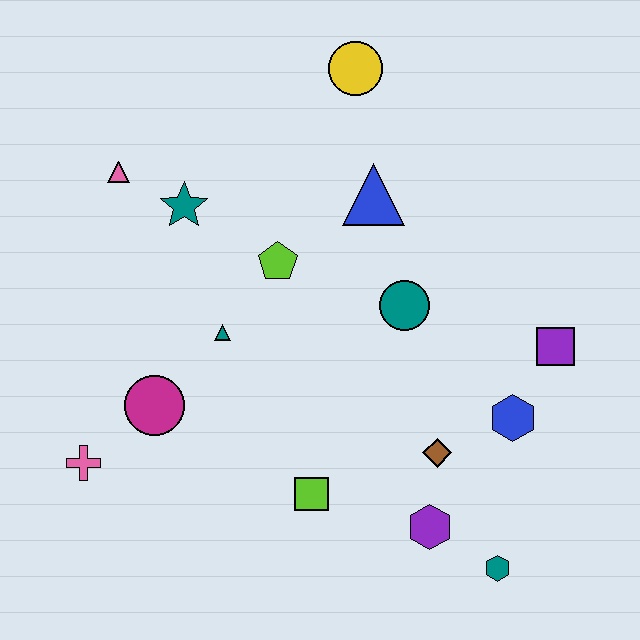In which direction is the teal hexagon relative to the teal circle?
The teal hexagon is below the teal circle.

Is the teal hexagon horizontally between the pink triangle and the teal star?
No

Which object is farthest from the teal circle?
The pink cross is farthest from the teal circle.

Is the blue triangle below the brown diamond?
No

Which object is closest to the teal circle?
The blue triangle is closest to the teal circle.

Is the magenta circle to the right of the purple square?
No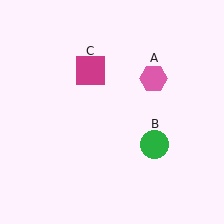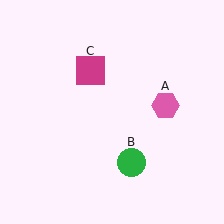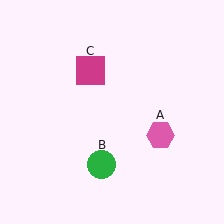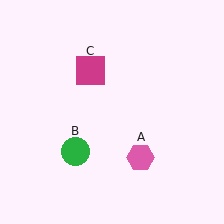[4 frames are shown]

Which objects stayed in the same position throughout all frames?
Magenta square (object C) remained stationary.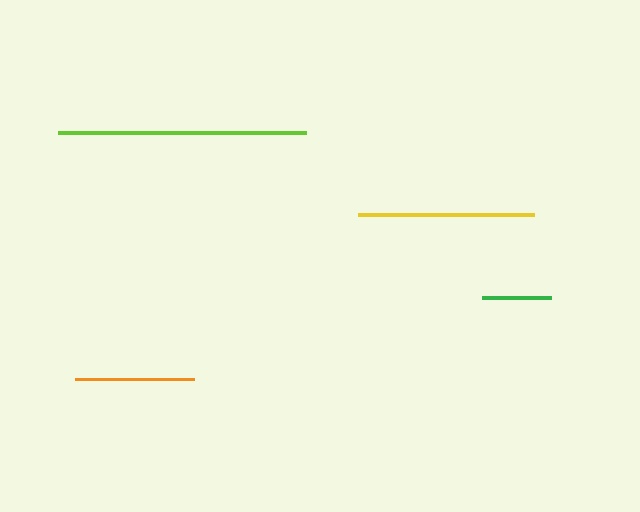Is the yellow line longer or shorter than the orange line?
The yellow line is longer than the orange line.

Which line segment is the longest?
The lime line is the longest at approximately 249 pixels.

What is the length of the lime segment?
The lime segment is approximately 249 pixels long.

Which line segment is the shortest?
The green line is the shortest at approximately 69 pixels.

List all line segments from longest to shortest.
From longest to shortest: lime, yellow, orange, green.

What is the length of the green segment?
The green segment is approximately 69 pixels long.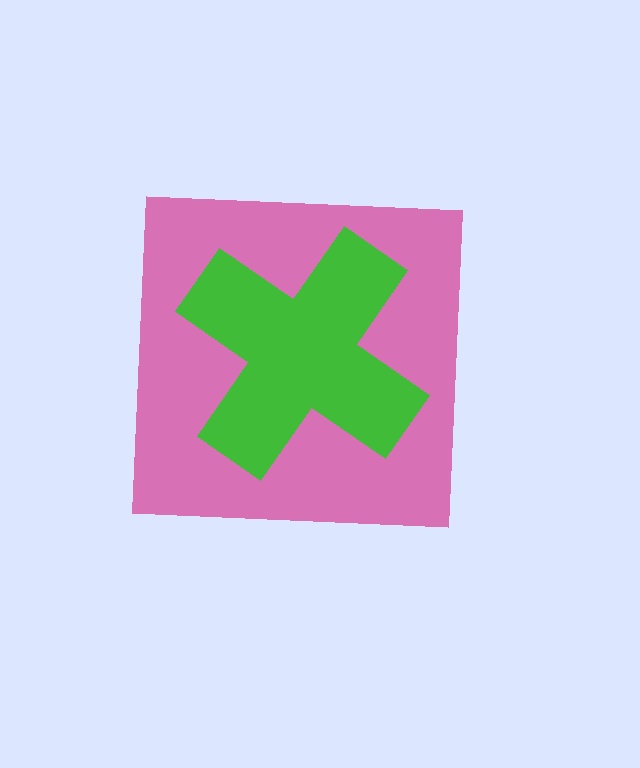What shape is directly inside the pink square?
The green cross.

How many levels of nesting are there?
2.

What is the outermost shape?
The pink square.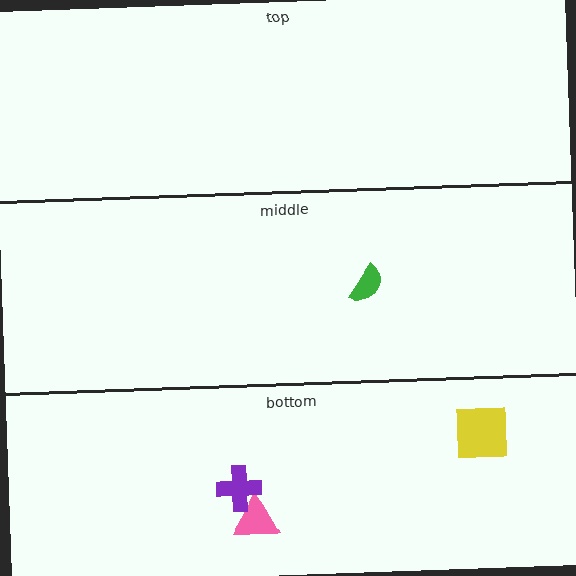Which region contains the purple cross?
The bottom region.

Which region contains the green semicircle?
The middle region.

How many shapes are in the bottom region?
3.